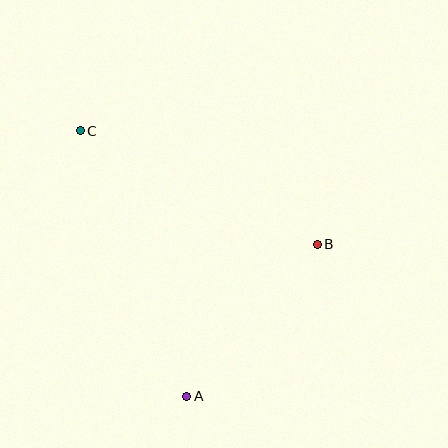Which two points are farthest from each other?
Points A and C are farthest from each other.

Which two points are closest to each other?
Points A and B are closest to each other.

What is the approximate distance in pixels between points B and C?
The distance between B and C is approximately 263 pixels.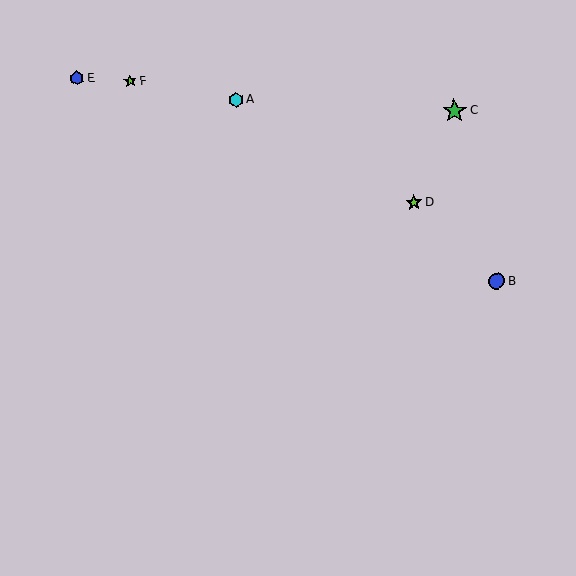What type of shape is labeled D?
Shape D is a lime star.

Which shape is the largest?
The green star (labeled C) is the largest.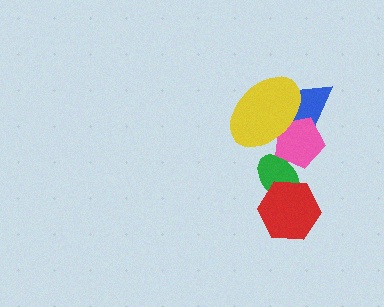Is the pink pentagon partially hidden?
Yes, it is partially covered by another shape.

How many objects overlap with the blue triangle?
3 objects overlap with the blue triangle.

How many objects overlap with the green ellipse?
3 objects overlap with the green ellipse.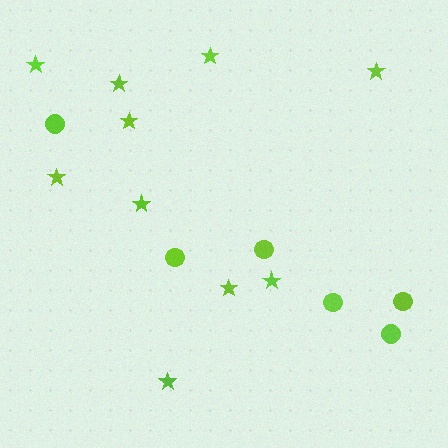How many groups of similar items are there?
There are 2 groups: one group of circles (6) and one group of stars (10).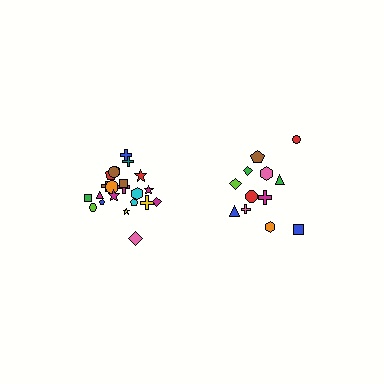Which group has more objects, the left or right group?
The left group.